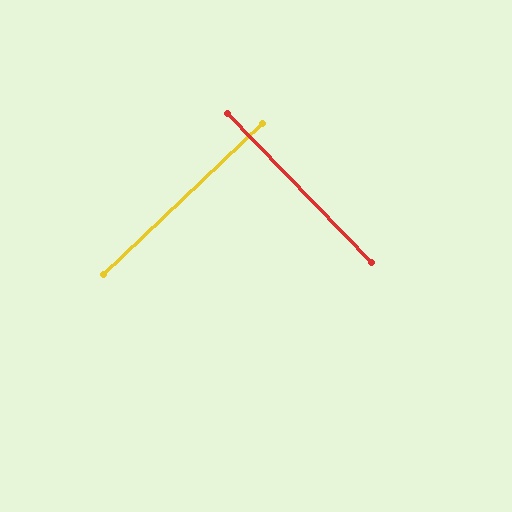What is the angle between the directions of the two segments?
Approximately 90 degrees.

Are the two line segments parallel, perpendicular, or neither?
Perpendicular — they meet at approximately 90°.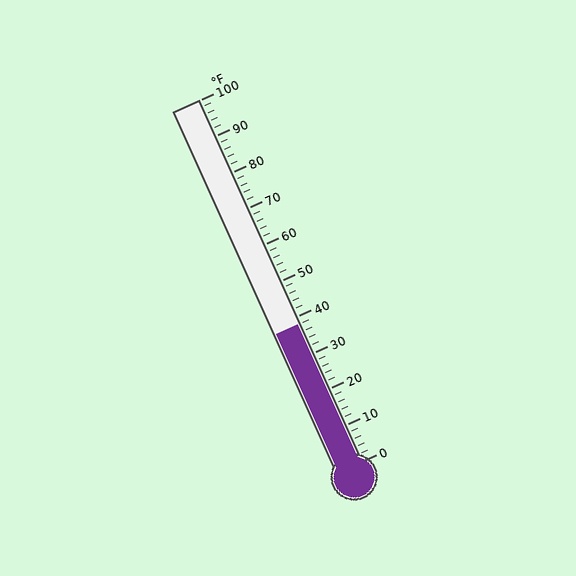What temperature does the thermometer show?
The thermometer shows approximately 38°F.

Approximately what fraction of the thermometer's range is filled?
The thermometer is filled to approximately 40% of its range.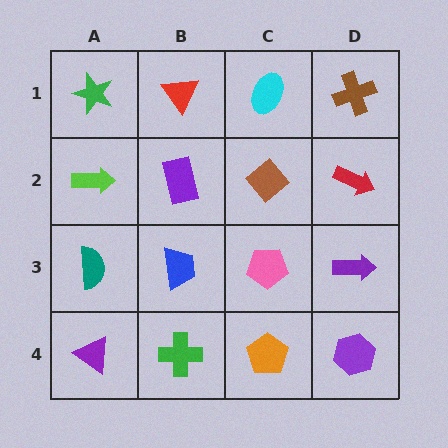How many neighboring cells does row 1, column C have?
3.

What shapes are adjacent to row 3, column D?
A red arrow (row 2, column D), a purple hexagon (row 4, column D), a pink pentagon (row 3, column C).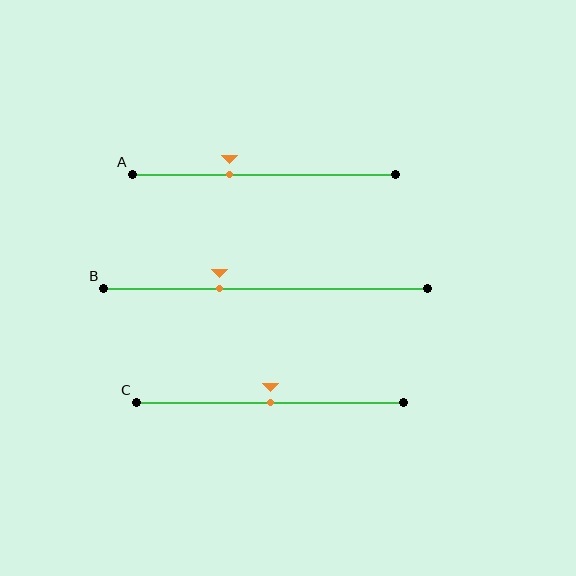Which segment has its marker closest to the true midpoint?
Segment C has its marker closest to the true midpoint.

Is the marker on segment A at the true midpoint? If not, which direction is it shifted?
No, the marker on segment A is shifted to the left by about 13% of the segment length.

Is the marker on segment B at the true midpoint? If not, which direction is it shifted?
No, the marker on segment B is shifted to the left by about 14% of the segment length.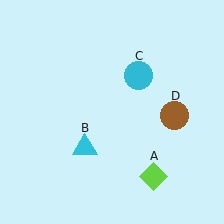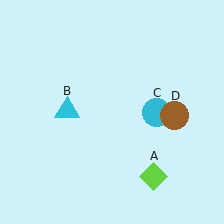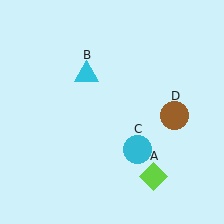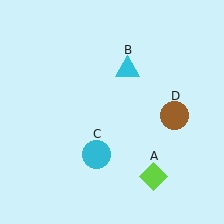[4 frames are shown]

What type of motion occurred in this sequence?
The cyan triangle (object B), cyan circle (object C) rotated clockwise around the center of the scene.